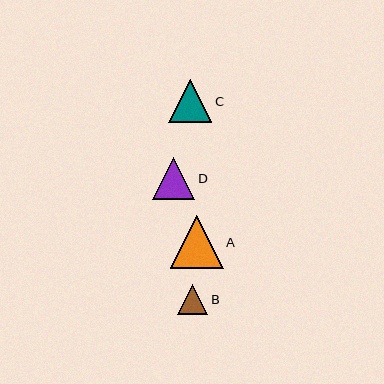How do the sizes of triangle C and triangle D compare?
Triangle C and triangle D are approximately the same size.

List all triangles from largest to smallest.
From largest to smallest: A, C, D, B.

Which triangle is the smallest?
Triangle B is the smallest with a size of approximately 30 pixels.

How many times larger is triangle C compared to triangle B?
Triangle C is approximately 1.5 times the size of triangle B.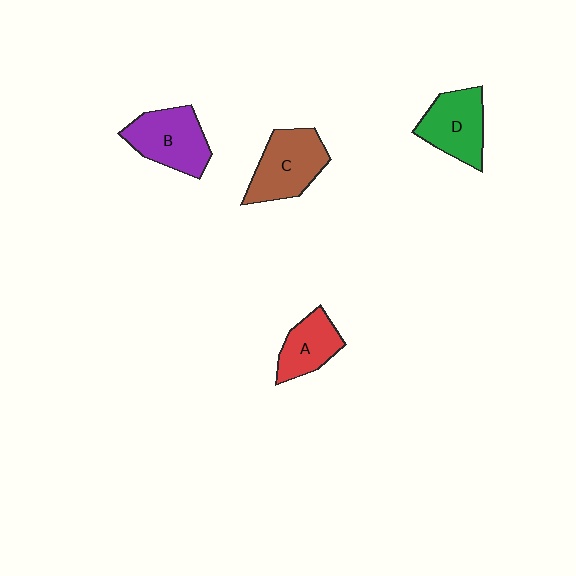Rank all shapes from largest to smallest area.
From largest to smallest: C (brown), B (purple), D (green), A (red).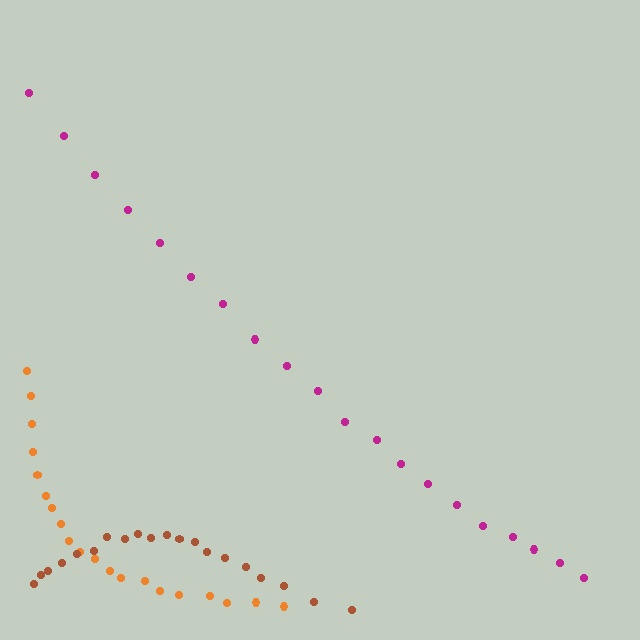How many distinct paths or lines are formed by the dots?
There are 3 distinct paths.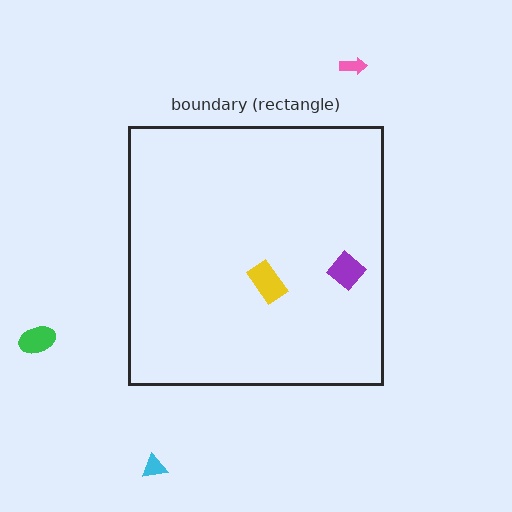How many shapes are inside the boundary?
2 inside, 3 outside.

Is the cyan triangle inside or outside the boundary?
Outside.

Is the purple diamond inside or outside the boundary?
Inside.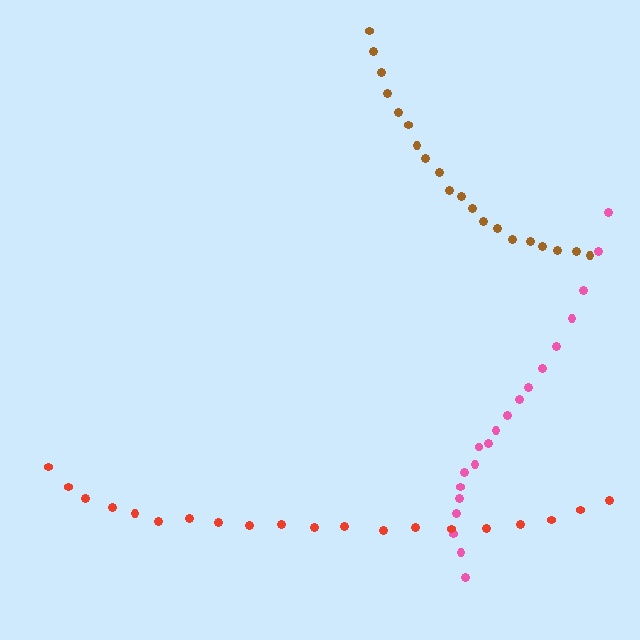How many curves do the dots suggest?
There are 3 distinct paths.